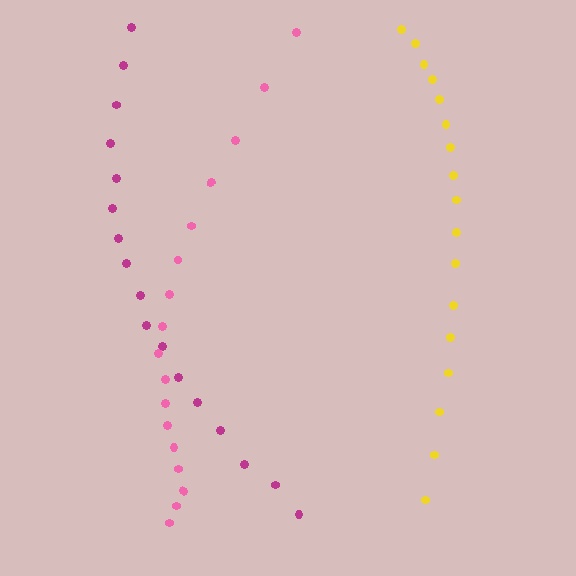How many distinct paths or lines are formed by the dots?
There are 3 distinct paths.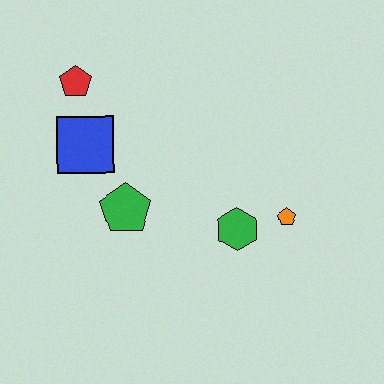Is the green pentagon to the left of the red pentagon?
No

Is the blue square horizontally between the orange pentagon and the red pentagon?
Yes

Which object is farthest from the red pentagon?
The orange pentagon is farthest from the red pentagon.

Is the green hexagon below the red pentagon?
Yes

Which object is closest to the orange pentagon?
The green hexagon is closest to the orange pentagon.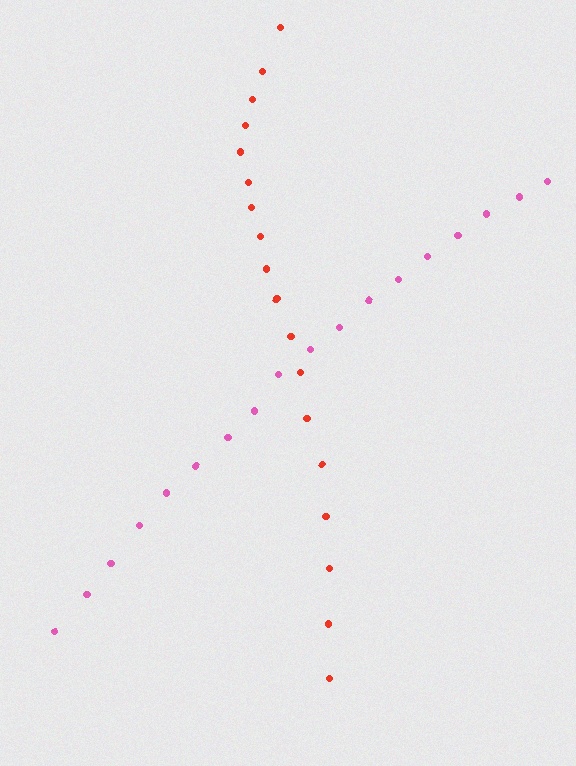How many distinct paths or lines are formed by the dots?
There are 2 distinct paths.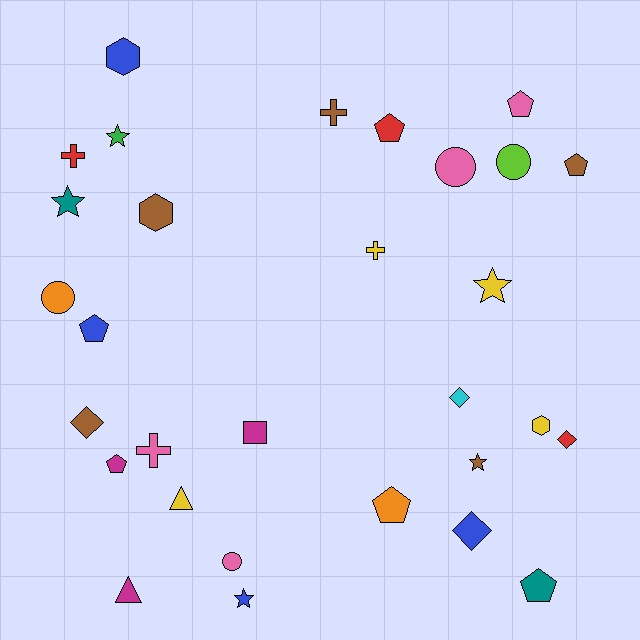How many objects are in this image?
There are 30 objects.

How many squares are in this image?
There is 1 square.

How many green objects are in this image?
There is 1 green object.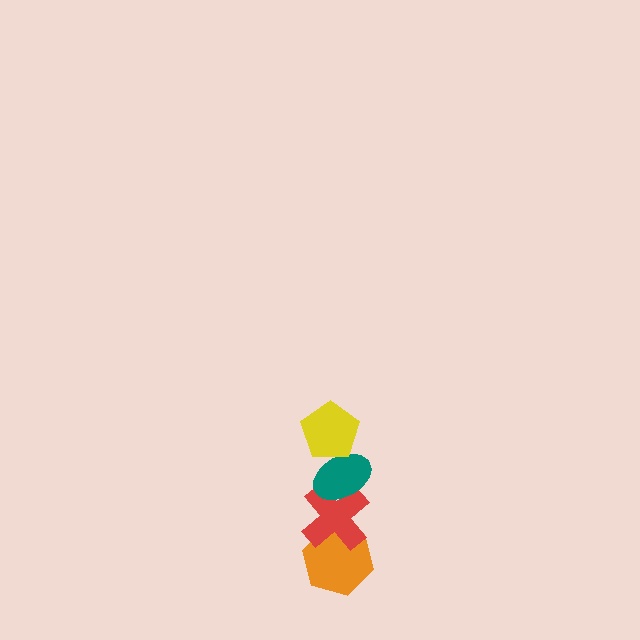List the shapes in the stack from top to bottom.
From top to bottom: the yellow pentagon, the teal ellipse, the red cross, the orange hexagon.